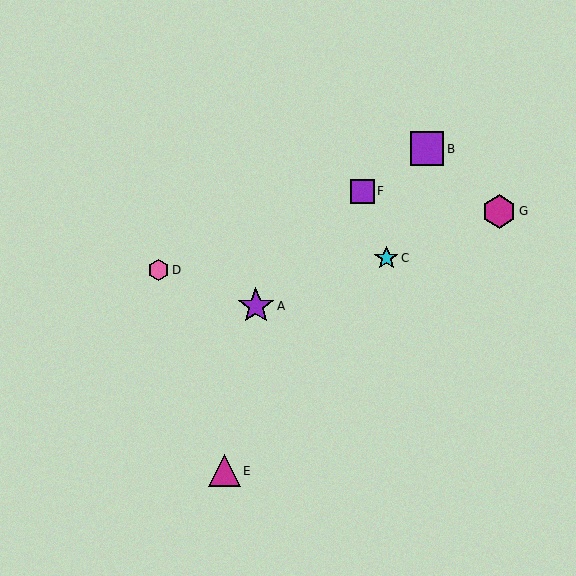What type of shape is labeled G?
Shape G is a magenta hexagon.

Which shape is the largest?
The purple star (labeled A) is the largest.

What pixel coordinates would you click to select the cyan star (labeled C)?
Click at (386, 258) to select the cyan star C.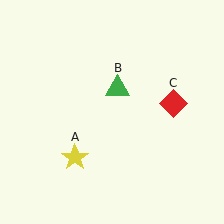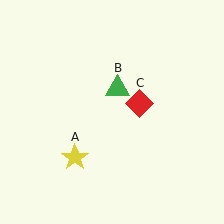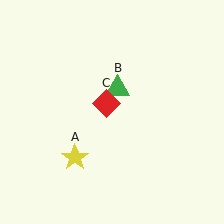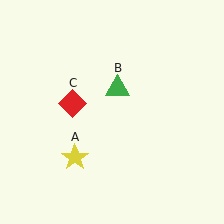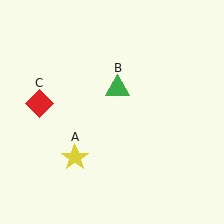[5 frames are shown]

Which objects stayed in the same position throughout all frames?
Yellow star (object A) and green triangle (object B) remained stationary.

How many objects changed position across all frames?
1 object changed position: red diamond (object C).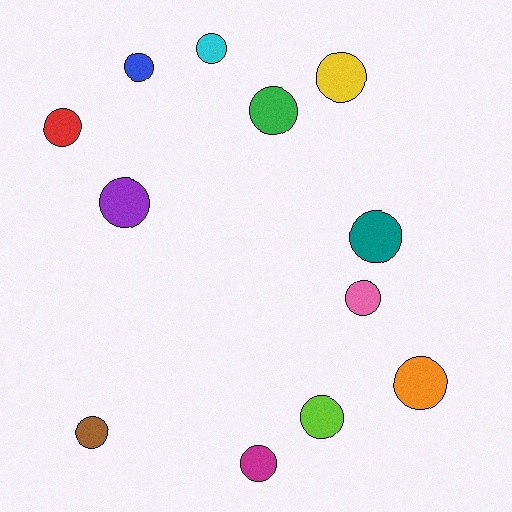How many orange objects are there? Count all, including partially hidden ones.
There is 1 orange object.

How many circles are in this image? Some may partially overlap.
There are 12 circles.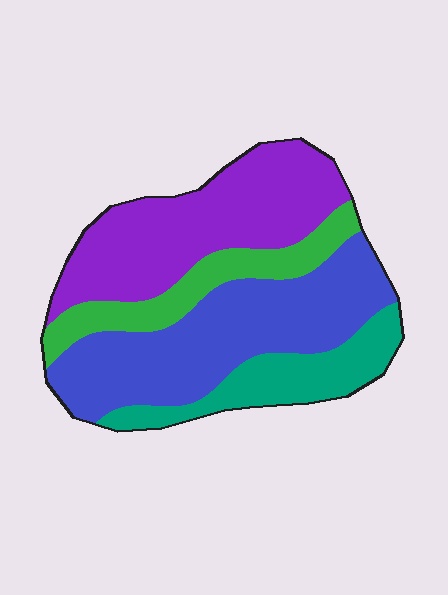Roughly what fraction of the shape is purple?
Purple takes up about one third (1/3) of the shape.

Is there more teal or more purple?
Purple.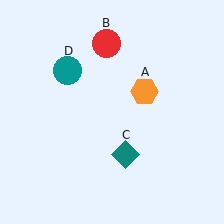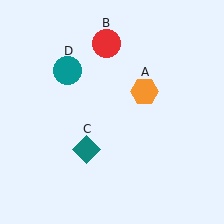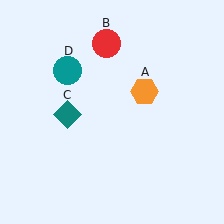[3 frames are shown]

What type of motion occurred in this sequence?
The teal diamond (object C) rotated clockwise around the center of the scene.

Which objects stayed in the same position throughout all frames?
Orange hexagon (object A) and red circle (object B) and teal circle (object D) remained stationary.